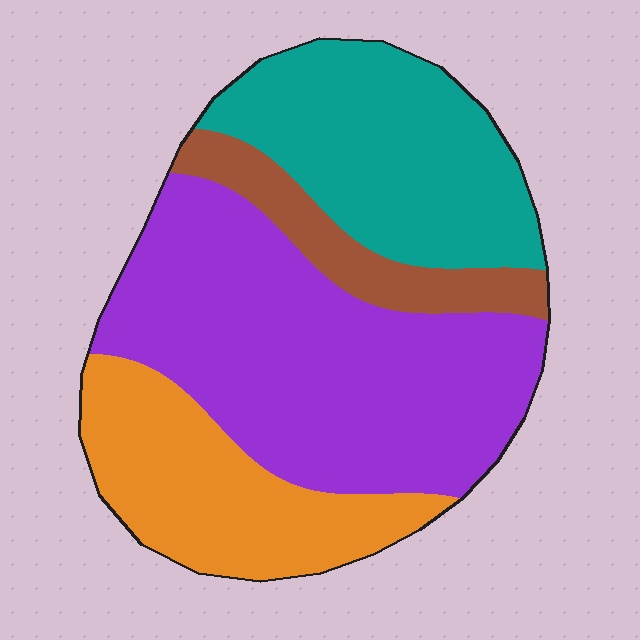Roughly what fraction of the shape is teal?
Teal covers 26% of the shape.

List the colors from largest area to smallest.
From largest to smallest: purple, teal, orange, brown.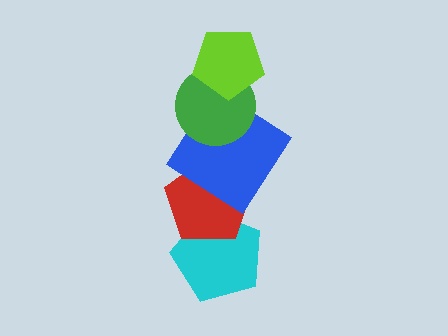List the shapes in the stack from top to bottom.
From top to bottom: the lime pentagon, the green circle, the blue diamond, the red pentagon, the cyan pentagon.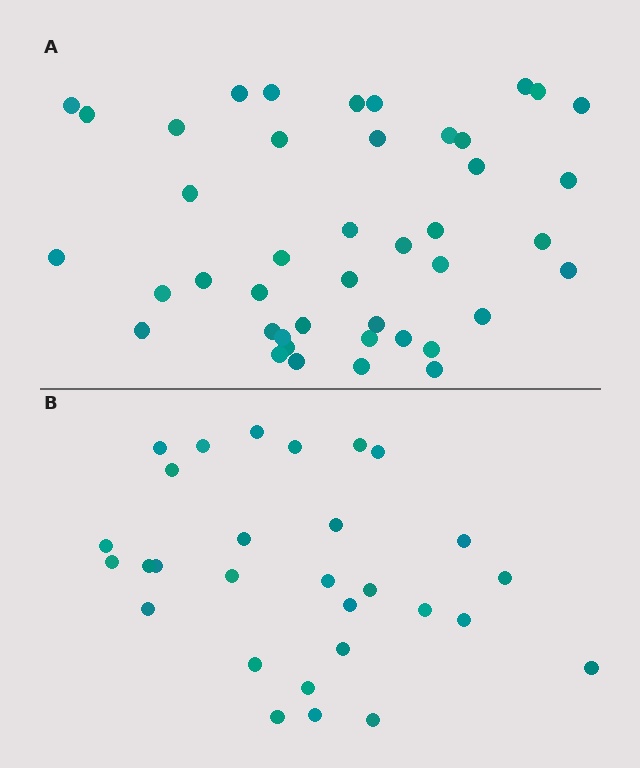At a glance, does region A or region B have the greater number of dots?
Region A (the top region) has more dots.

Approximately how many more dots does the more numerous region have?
Region A has approximately 15 more dots than region B.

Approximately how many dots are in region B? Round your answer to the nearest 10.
About 30 dots. (The exact count is 29, which rounds to 30.)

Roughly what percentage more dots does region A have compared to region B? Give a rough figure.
About 50% more.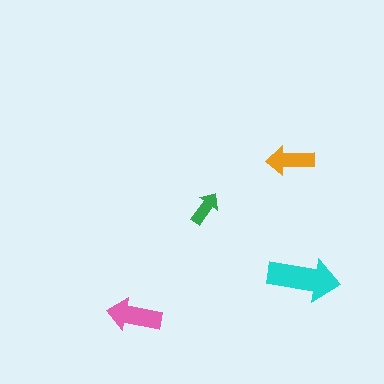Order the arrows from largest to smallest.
the cyan one, the pink one, the orange one, the green one.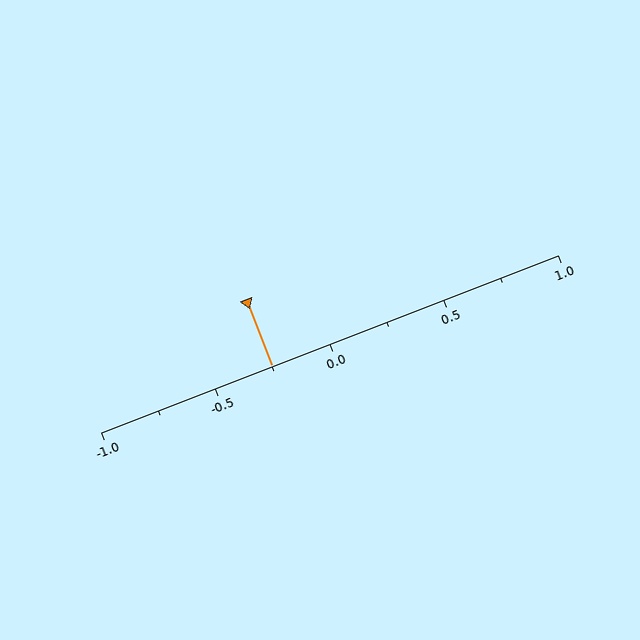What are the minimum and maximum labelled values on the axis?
The axis runs from -1.0 to 1.0.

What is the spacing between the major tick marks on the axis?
The major ticks are spaced 0.5 apart.